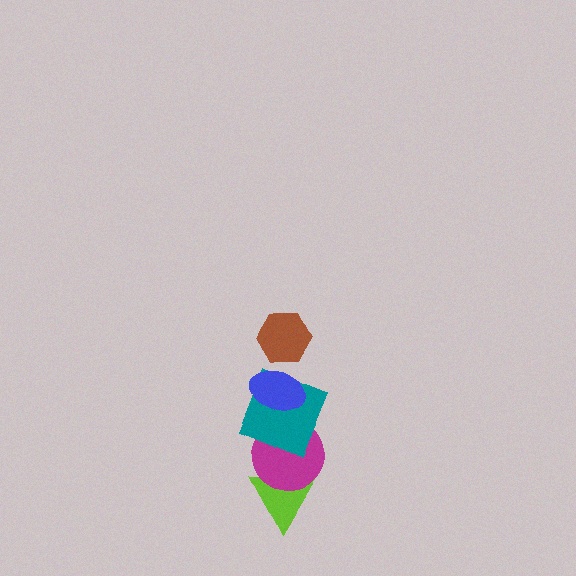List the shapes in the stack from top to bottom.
From top to bottom: the brown hexagon, the blue ellipse, the teal square, the magenta circle, the lime triangle.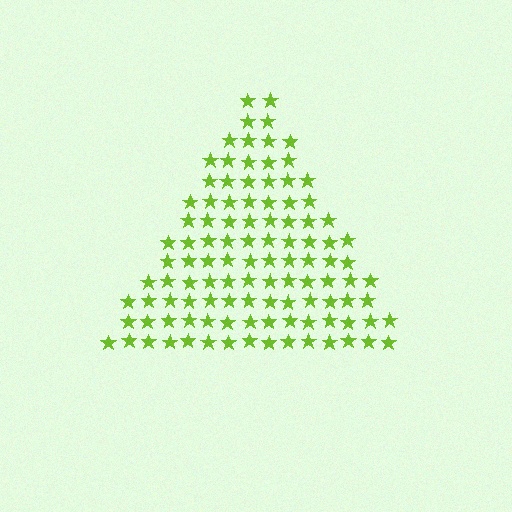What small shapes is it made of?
It is made of small stars.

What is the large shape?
The large shape is a triangle.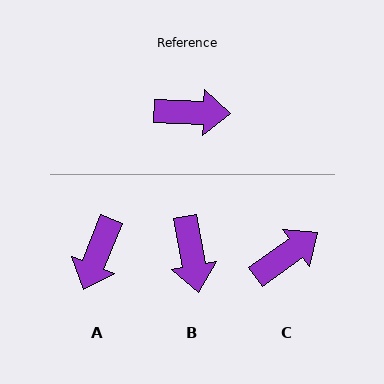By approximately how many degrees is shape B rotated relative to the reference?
Approximately 78 degrees clockwise.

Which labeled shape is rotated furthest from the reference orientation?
A, about 110 degrees away.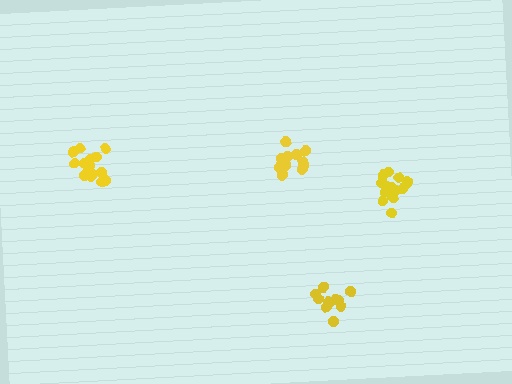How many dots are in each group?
Group 1: 15 dots, Group 2: 12 dots, Group 3: 15 dots, Group 4: 11 dots (53 total).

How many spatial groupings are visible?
There are 4 spatial groupings.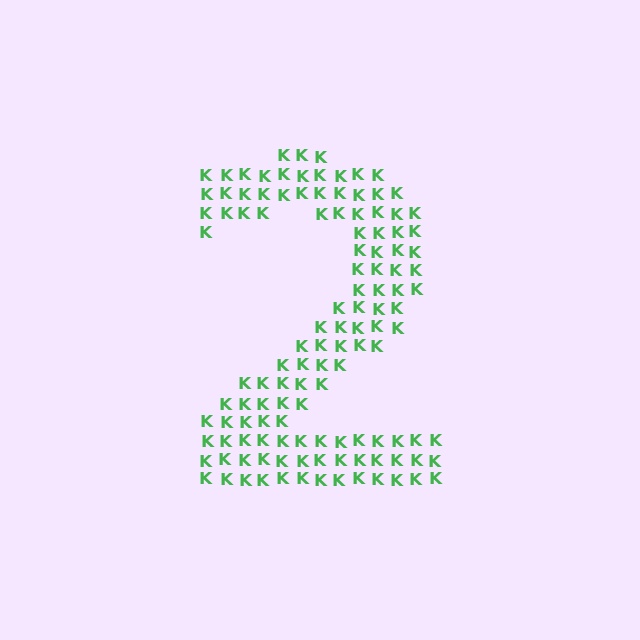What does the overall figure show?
The overall figure shows the digit 2.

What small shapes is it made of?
It is made of small letter K's.